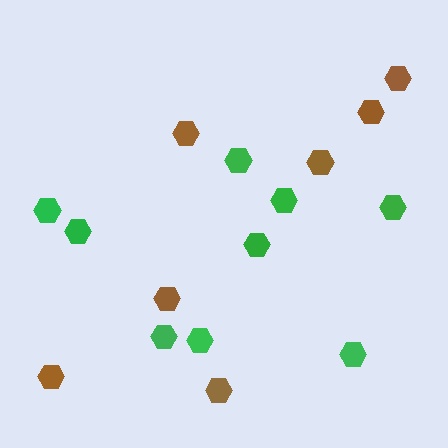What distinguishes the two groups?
There are 2 groups: one group of brown hexagons (7) and one group of green hexagons (9).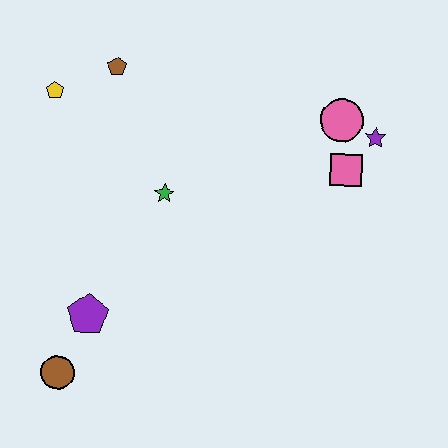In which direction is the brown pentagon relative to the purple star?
The brown pentagon is to the left of the purple star.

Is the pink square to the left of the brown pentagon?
No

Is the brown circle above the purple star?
No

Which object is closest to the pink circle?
The purple star is closest to the pink circle.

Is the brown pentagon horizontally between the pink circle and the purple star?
No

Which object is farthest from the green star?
The purple star is farthest from the green star.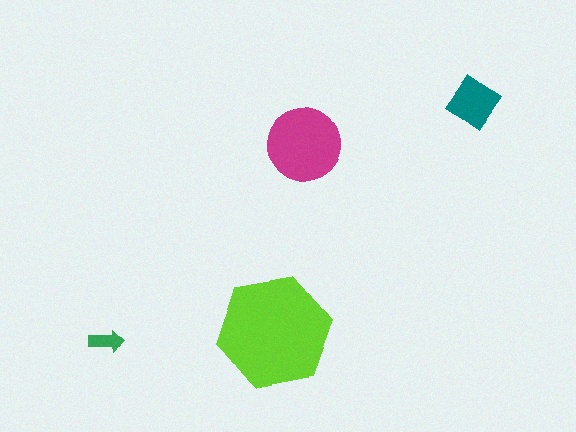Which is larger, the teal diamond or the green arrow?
The teal diamond.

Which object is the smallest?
The green arrow.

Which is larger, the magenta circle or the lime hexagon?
The lime hexagon.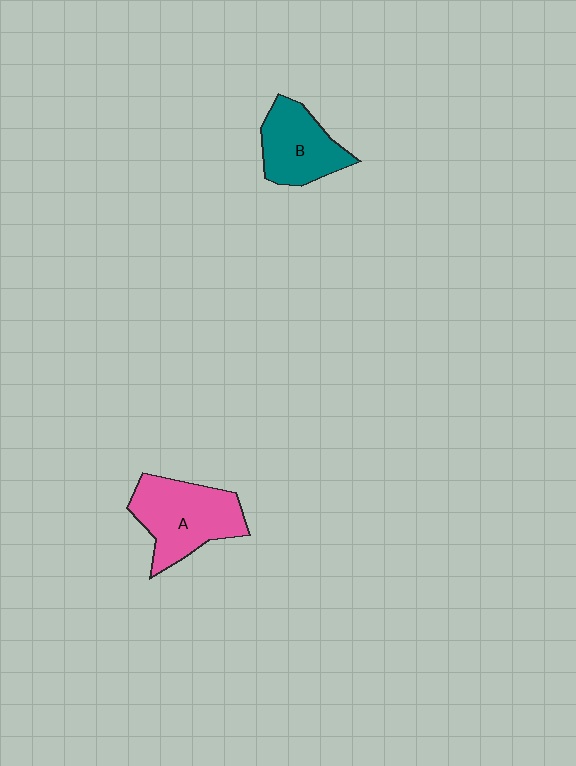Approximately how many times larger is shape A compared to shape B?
Approximately 1.3 times.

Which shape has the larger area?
Shape A (pink).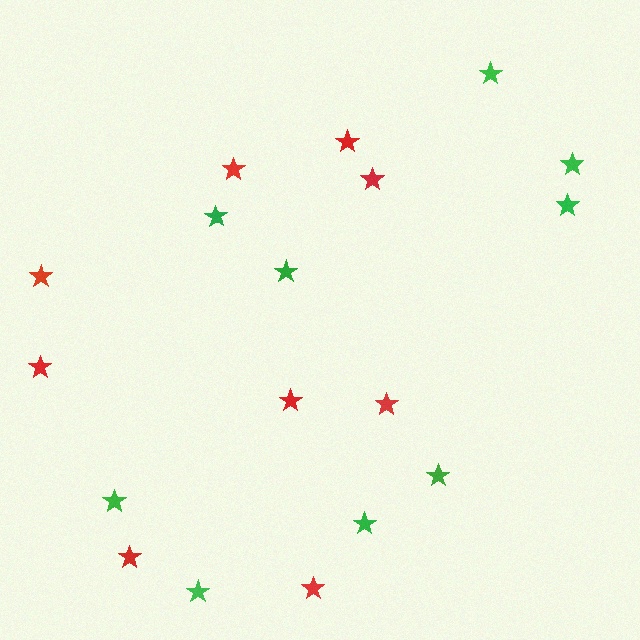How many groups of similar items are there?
There are 2 groups: one group of green stars (9) and one group of red stars (9).